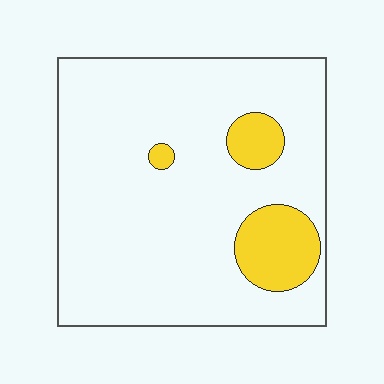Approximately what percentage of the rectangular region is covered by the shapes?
Approximately 15%.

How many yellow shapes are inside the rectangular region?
3.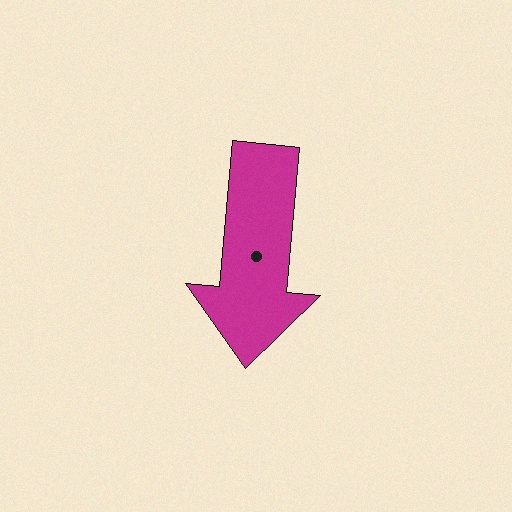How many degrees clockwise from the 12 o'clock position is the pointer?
Approximately 185 degrees.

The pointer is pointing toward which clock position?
Roughly 6 o'clock.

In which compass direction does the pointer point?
South.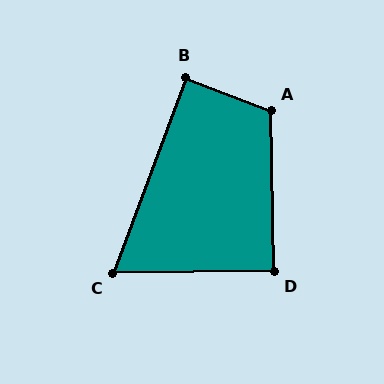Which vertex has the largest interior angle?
A, at approximately 111 degrees.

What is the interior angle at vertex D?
Approximately 90 degrees (approximately right).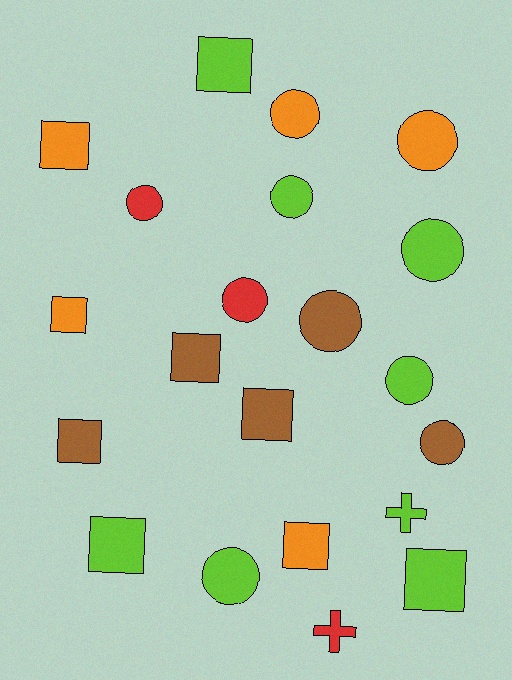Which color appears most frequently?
Lime, with 8 objects.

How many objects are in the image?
There are 21 objects.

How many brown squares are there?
There are 3 brown squares.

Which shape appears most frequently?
Circle, with 10 objects.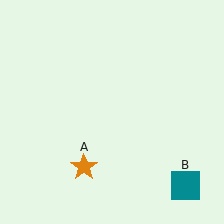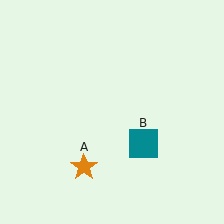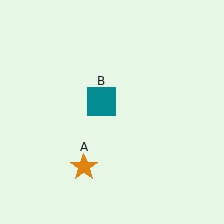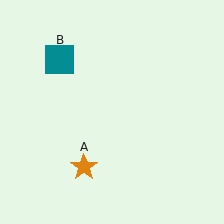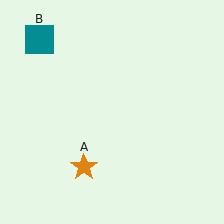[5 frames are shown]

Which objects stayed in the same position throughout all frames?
Orange star (object A) remained stationary.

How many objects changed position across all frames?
1 object changed position: teal square (object B).